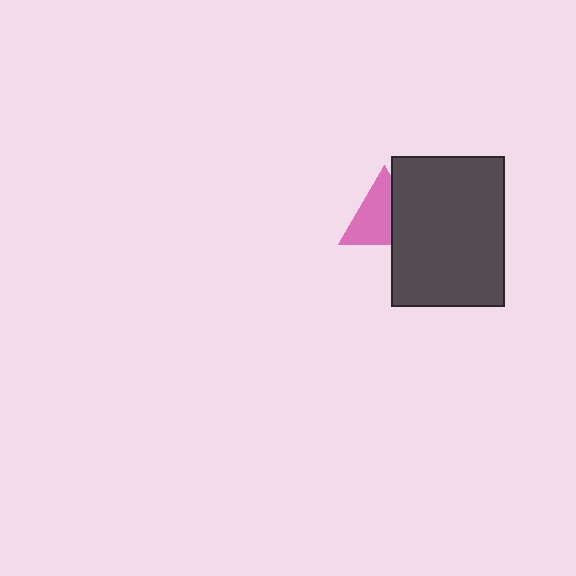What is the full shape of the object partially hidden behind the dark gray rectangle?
The partially hidden object is a pink triangle.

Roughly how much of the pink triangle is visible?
About half of it is visible (roughly 64%).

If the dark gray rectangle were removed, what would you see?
You would see the complete pink triangle.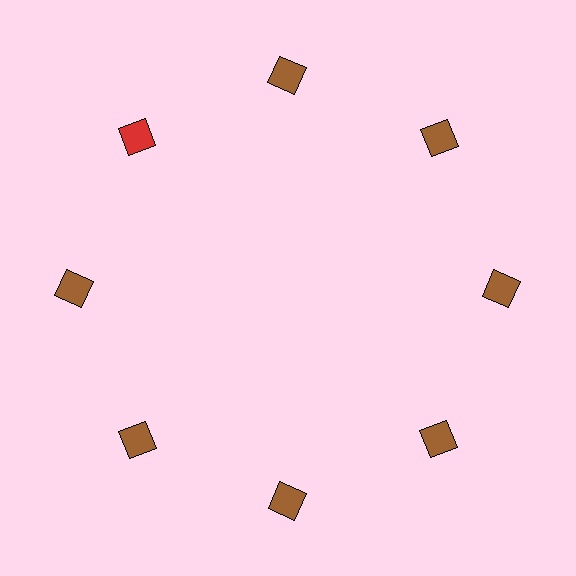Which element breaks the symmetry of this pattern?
The red square at roughly the 10 o'clock position breaks the symmetry. All other shapes are brown squares.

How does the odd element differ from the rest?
It has a different color: red instead of brown.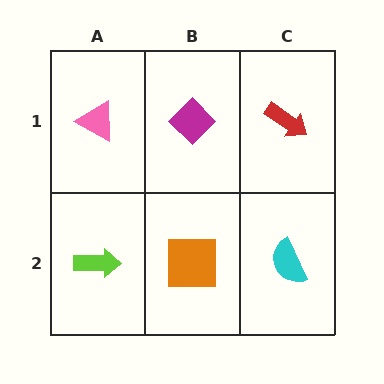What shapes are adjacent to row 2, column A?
A pink triangle (row 1, column A), an orange square (row 2, column B).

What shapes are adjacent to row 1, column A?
A lime arrow (row 2, column A), a magenta diamond (row 1, column B).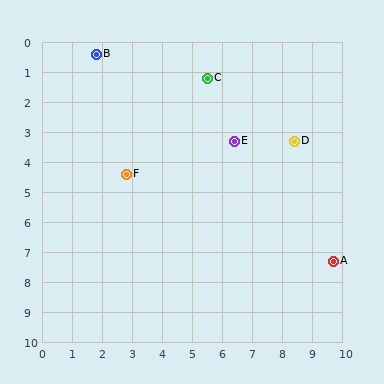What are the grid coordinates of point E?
Point E is at approximately (6.4, 3.3).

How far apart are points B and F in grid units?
Points B and F are about 4.1 grid units apart.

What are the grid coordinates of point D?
Point D is at approximately (8.4, 3.3).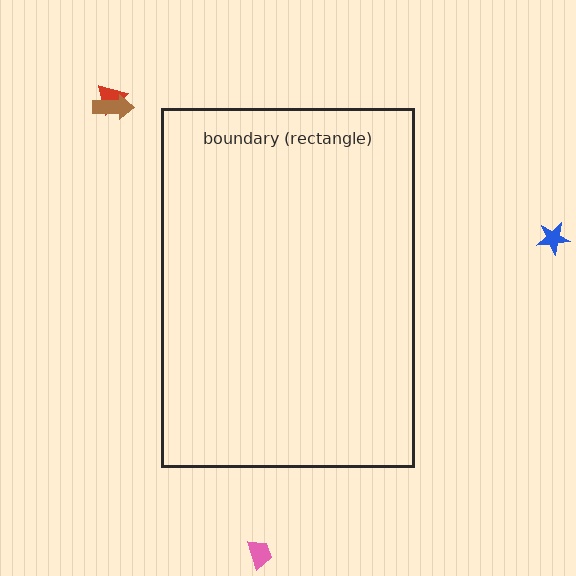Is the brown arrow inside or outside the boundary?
Outside.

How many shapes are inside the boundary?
0 inside, 4 outside.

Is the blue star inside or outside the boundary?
Outside.